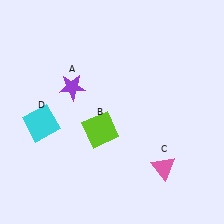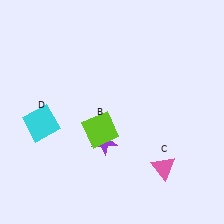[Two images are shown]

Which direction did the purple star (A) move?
The purple star (A) moved down.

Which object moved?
The purple star (A) moved down.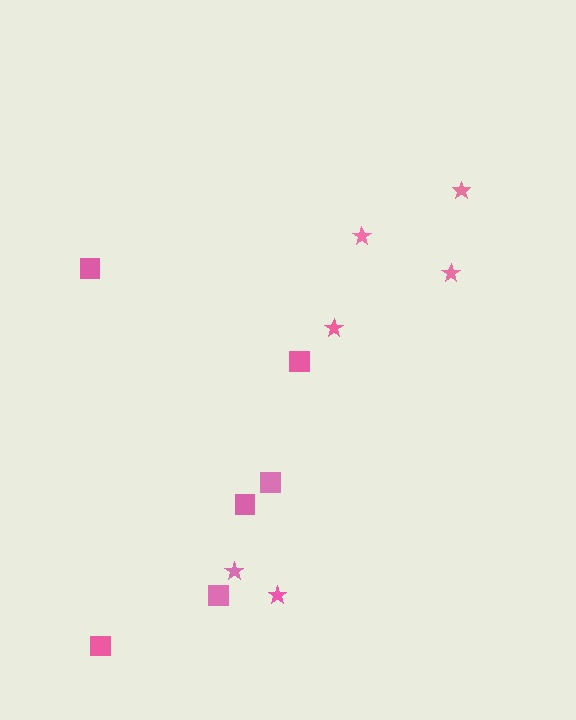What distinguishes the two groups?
There are 2 groups: one group of squares (6) and one group of stars (6).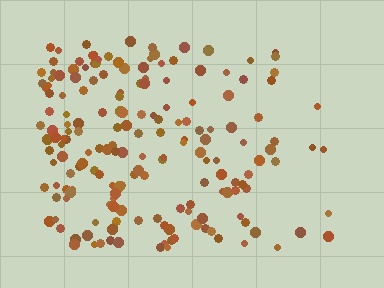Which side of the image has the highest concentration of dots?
The left.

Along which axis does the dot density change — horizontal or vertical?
Horizontal.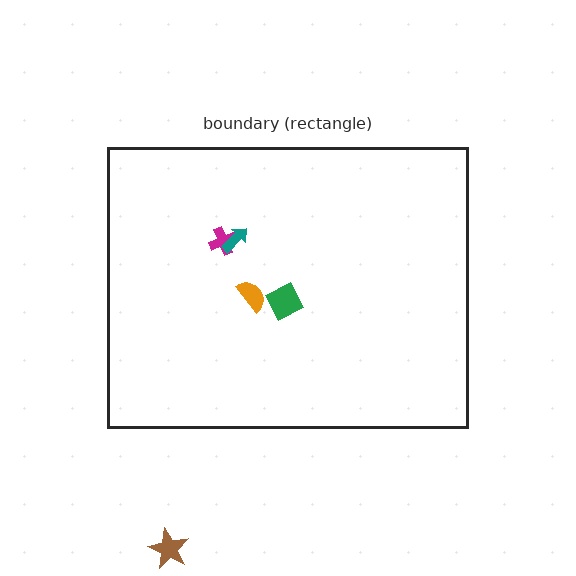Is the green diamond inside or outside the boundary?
Inside.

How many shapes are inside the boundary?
4 inside, 1 outside.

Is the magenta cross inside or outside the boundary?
Inside.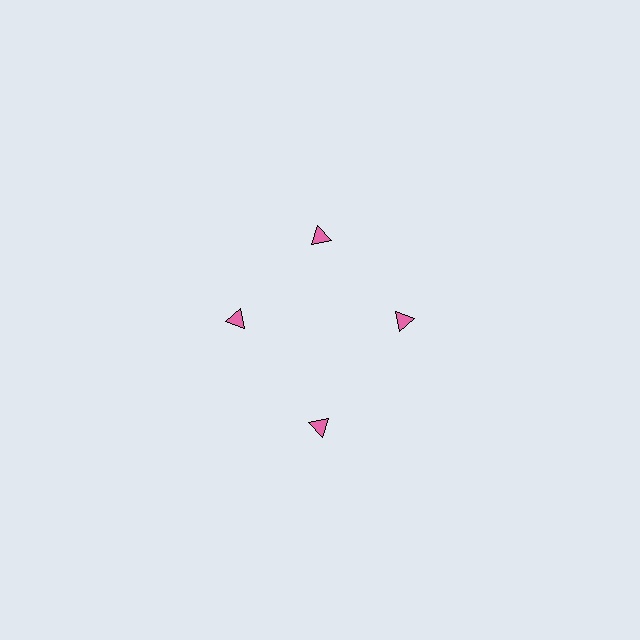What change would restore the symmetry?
The symmetry would be restored by moving it inward, back onto the ring so that all 4 triangles sit at equal angles and equal distance from the center.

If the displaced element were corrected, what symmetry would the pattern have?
It would have 4-fold rotational symmetry — the pattern would map onto itself every 90 degrees.